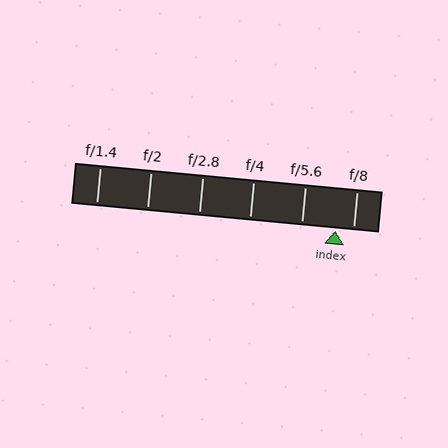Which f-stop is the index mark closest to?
The index mark is closest to f/8.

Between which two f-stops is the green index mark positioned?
The index mark is between f/5.6 and f/8.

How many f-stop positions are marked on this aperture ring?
There are 6 f-stop positions marked.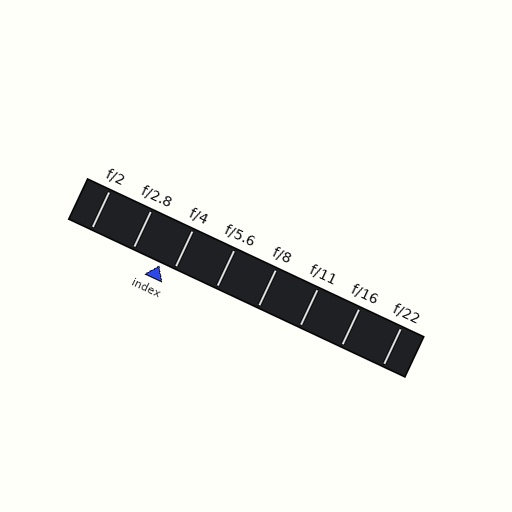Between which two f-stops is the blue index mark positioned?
The index mark is between f/2.8 and f/4.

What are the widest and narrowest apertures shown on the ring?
The widest aperture shown is f/2 and the narrowest is f/22.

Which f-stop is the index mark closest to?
The index mark is closest to f/4.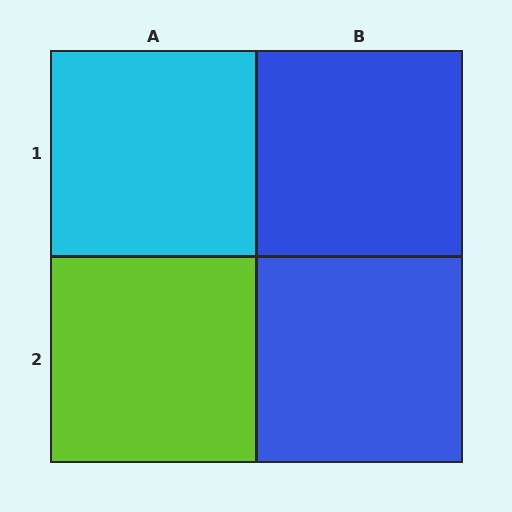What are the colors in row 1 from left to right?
Cyan, blue.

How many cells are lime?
1 cell is lime.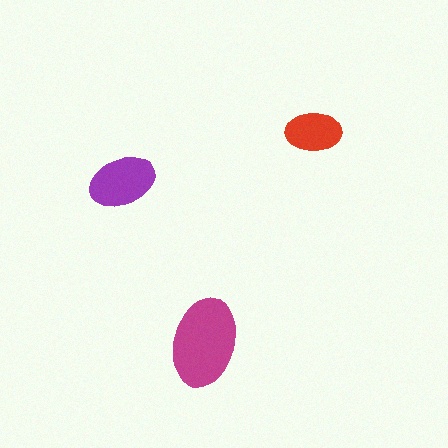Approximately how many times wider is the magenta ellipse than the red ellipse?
About 1.5 times wider.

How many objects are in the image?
There are 3 objects in the image.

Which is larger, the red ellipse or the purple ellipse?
The purple one.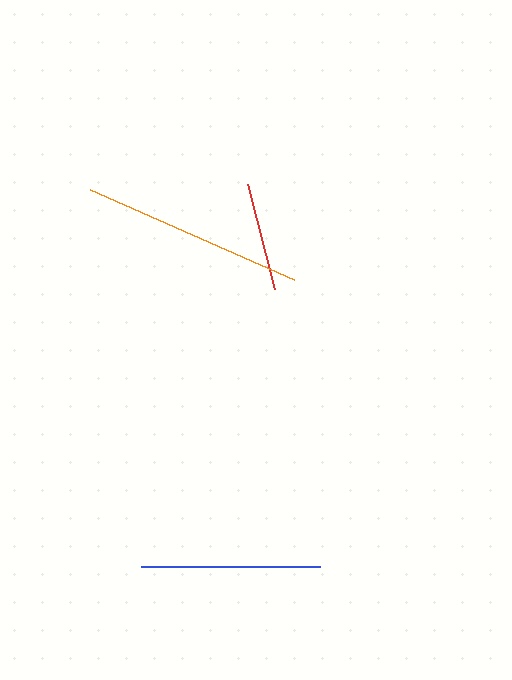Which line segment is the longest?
The orange line is the longest at approximately 223 pixels.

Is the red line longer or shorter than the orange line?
The orange line is longer than the red line.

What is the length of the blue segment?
The blue segment is approximately 179 pixels long.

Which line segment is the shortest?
The red line is the shortest at approximately 108 pixels.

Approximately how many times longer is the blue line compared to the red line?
The blue line is approximately 1.7 times the length of the red line.